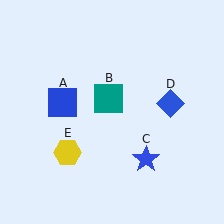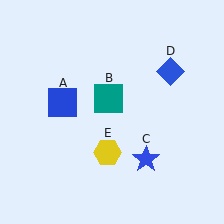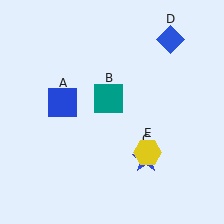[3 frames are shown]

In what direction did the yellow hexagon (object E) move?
The yellow hexagon (object E) moved right.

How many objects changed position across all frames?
2 objects changed position: blue diamond (object D), yellow hexagon (object E).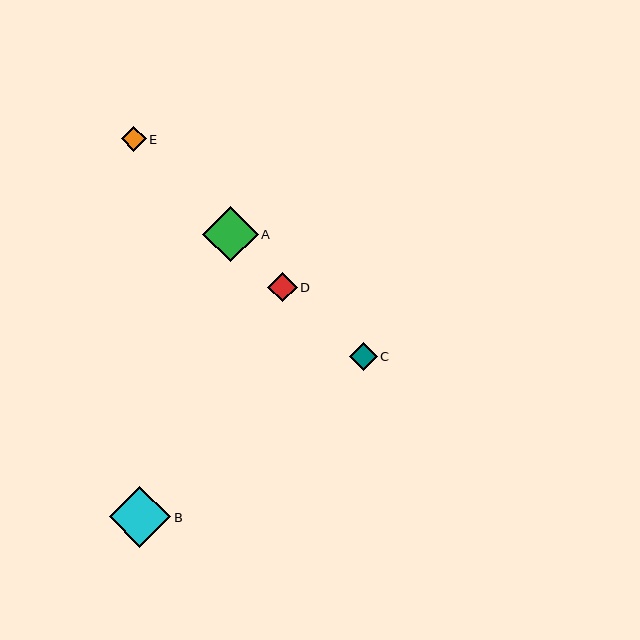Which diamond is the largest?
Diamond B is the largest with a size of approximately 62 pixels.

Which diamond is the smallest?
Diamond E is the smallest with a size of approximately 25 pixels.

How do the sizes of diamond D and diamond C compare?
Diamond D and diamond C are approximately the same size.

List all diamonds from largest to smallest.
From largest to smallest: B, A, D, C, E.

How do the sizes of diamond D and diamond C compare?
Diamond D and diamond C are approximately the same size.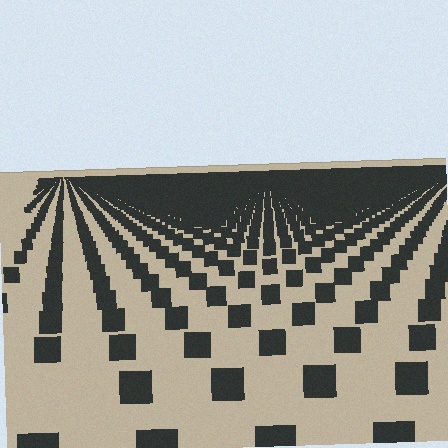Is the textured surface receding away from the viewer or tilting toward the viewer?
The surface is receding away from the viewer. Texture elements get smaller and denser toward the top.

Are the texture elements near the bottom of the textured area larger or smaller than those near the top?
Larger. Near the bottom, elements are closer to the viewer and appear at a bigger on-screen size.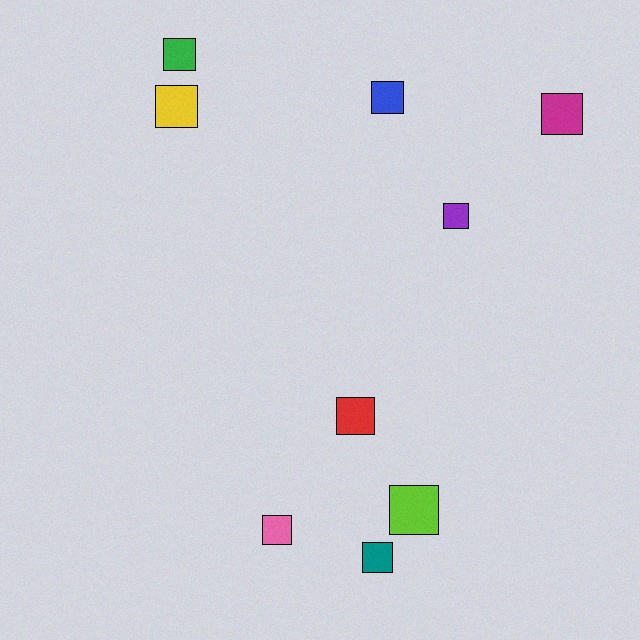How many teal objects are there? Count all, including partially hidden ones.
There is 1 teal object.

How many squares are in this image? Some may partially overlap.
There are 9 squares.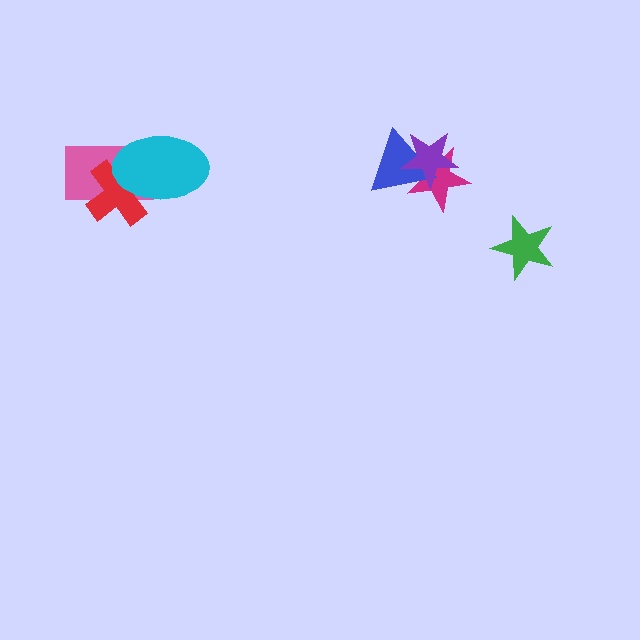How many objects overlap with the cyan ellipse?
2 objects overlap with the cyan ellipse.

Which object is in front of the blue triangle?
The purple star is in front of the blue triangle.